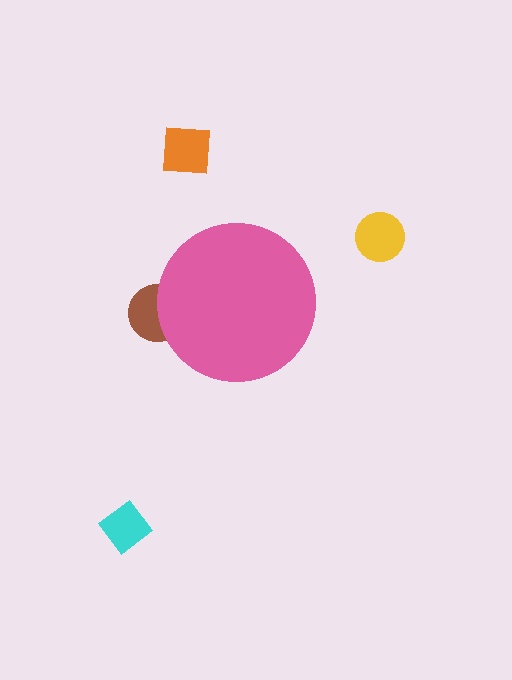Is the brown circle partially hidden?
Yes, the brown circle is partially hidden behind the pink circle.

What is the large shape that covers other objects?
A pink circle.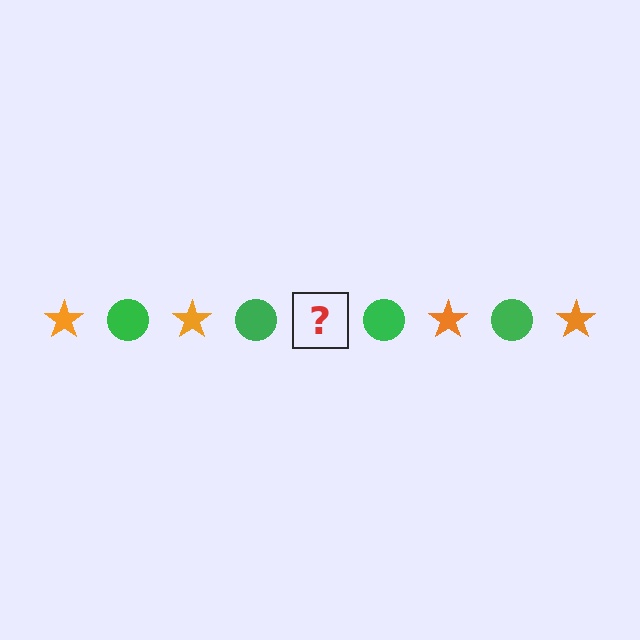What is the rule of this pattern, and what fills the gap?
The rule is that the pattern alternates between orange star and green circle. The gap should be filled with an orange star.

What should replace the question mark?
The question mark should be replaced with an orange star.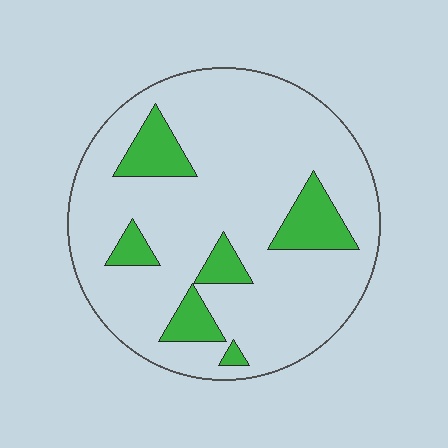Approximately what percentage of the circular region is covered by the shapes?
Approximately 15%.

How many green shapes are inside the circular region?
6.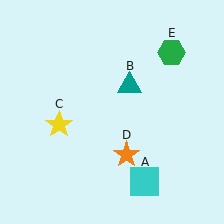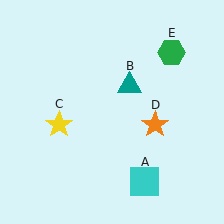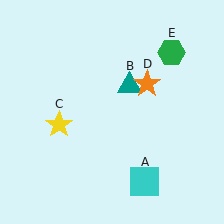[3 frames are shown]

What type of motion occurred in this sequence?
The orange star (object D) rotated counterclockwise around the center of the scene.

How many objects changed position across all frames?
1 object changed position: orange star (object D).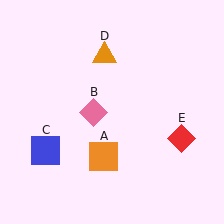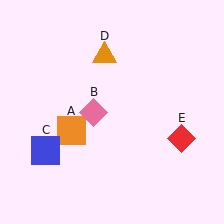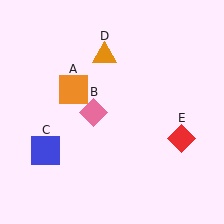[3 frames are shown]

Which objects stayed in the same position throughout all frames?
Pink diamond (object B) and blue square (object C) and orange triangle (object D) and red diamond (object E) remained stationary.